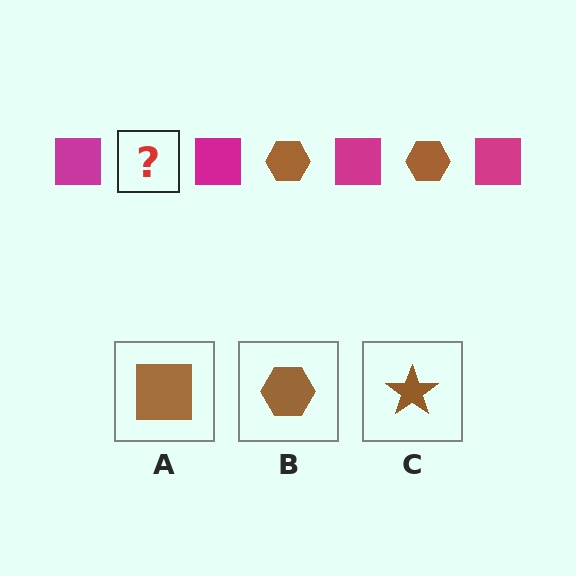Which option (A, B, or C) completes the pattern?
B.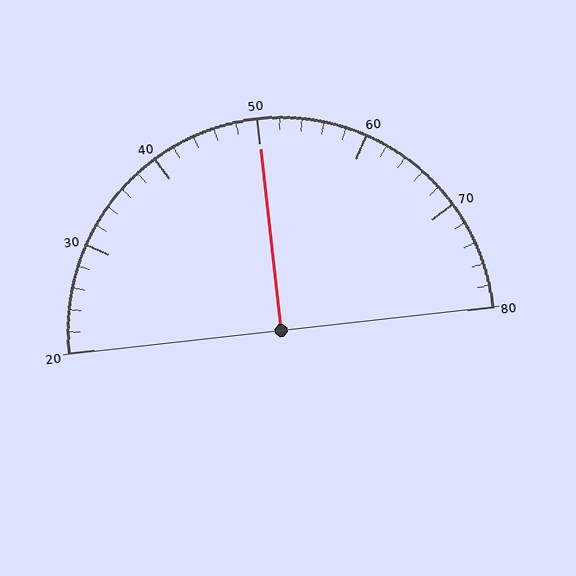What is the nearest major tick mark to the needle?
The nearest major tick mark is 50.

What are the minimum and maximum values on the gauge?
The gauge ranges from 20 to 80.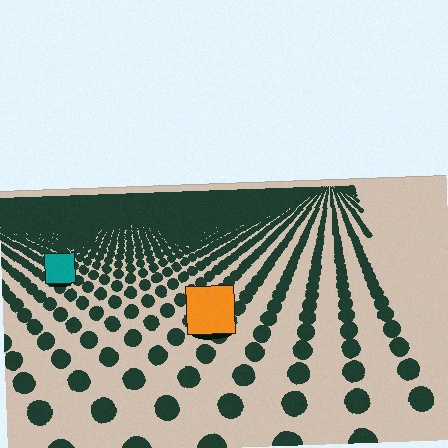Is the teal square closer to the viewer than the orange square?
No. The orange square is closer — you can tell from the texture gradient: the ground texture is coarser near it.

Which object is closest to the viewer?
The orange square is closest. The texture marks near it are larger and more spread out.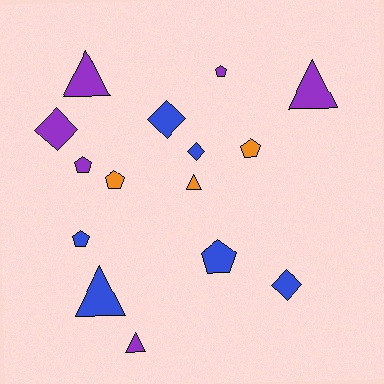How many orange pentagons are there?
There are 2 orange pentagons.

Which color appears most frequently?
Blue, with 6 objects.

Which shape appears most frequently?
Pentagon, with 6 objects.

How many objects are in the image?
There are 15 objects.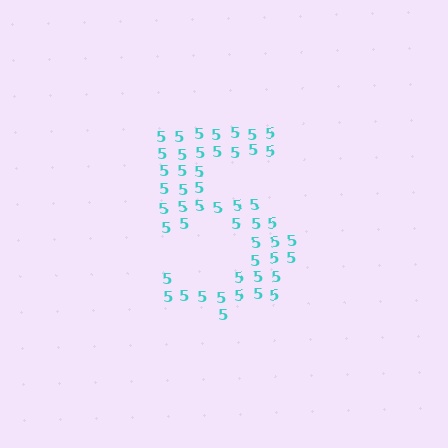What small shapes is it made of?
It is made of small digit 5's.